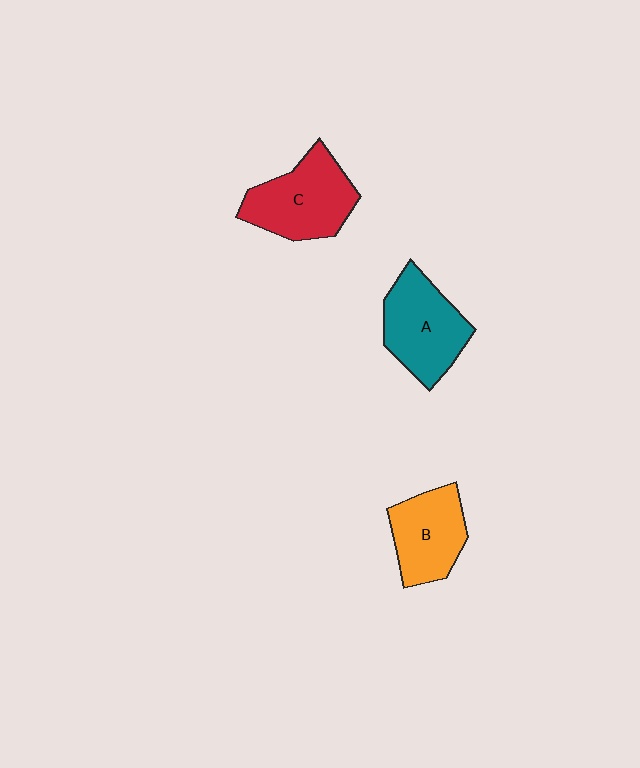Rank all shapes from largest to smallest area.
From largest to smallest: C (red), A (teal), B (orange).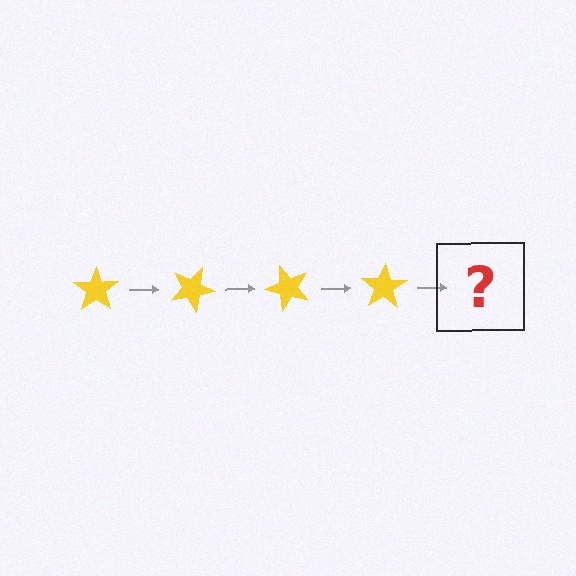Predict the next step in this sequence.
The next step is a yellow star rotated 100 degrees.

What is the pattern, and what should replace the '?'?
The pattern is that the star rotates 25 degrees each step. The '?' should be a yellow star rotated 100 degrees.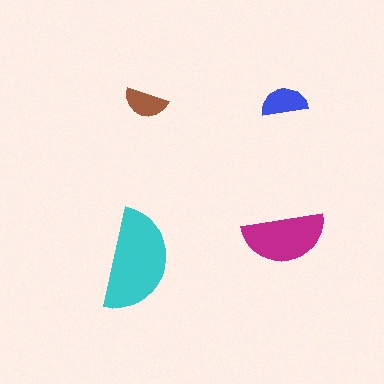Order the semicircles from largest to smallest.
the cyan one, the magenta one, the blue one, the brown one.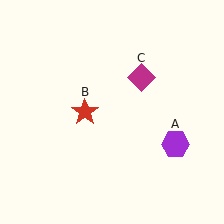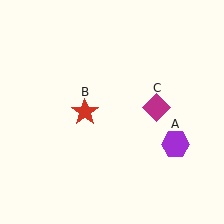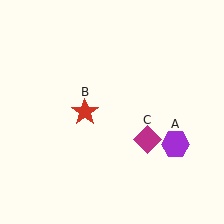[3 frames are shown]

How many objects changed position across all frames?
1 object changed position: magenta diamond (object C).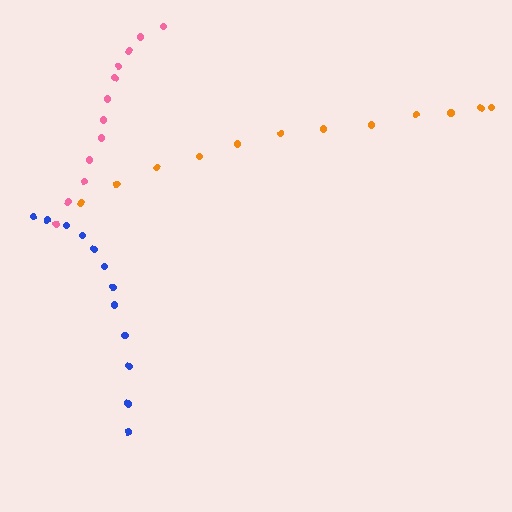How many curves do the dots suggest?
There are 3 distinct paths.